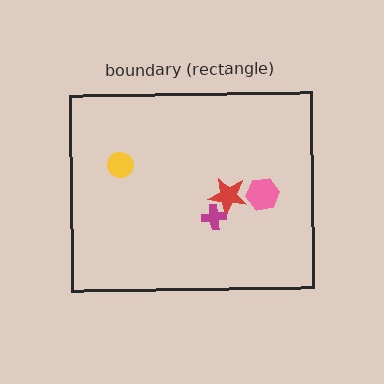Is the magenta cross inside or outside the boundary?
Inside.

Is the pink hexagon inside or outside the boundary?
Inside.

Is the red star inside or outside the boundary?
Inside.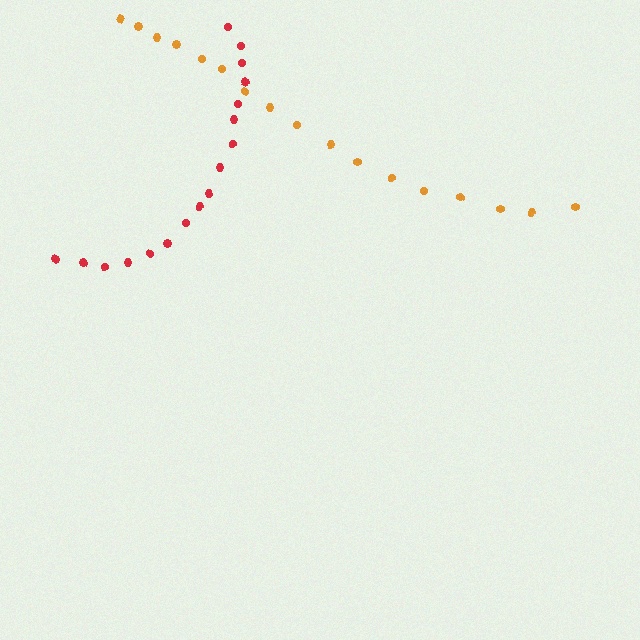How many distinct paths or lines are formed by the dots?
There are 2 distinct paths.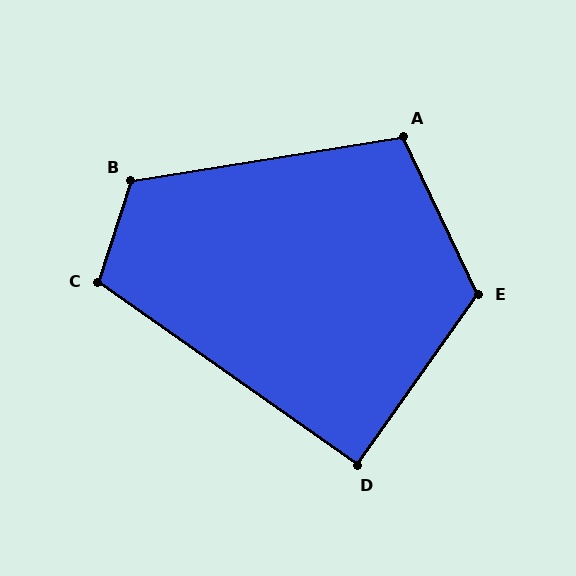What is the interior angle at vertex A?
Approximately 106 degrees (obtuse).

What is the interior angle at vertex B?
Approximately 117 degrees (obtuse).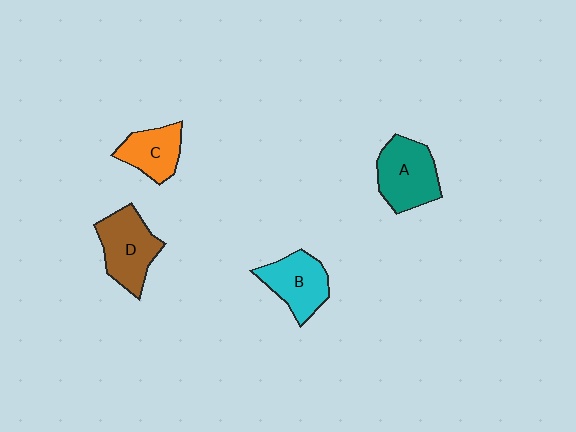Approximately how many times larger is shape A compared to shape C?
Approximately 1.4 times.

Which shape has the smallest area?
Shape C (orange).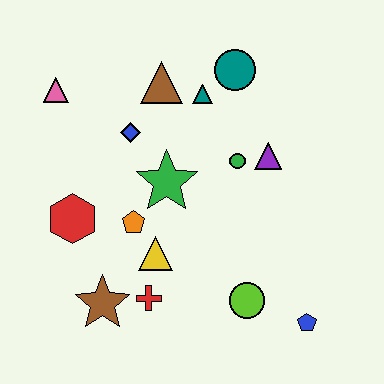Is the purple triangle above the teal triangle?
No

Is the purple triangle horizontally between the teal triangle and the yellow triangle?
No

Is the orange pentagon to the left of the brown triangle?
Yes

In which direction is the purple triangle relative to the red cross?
The purple triangle is above the red cross.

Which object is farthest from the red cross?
The teal circle is farthest from the red cross.